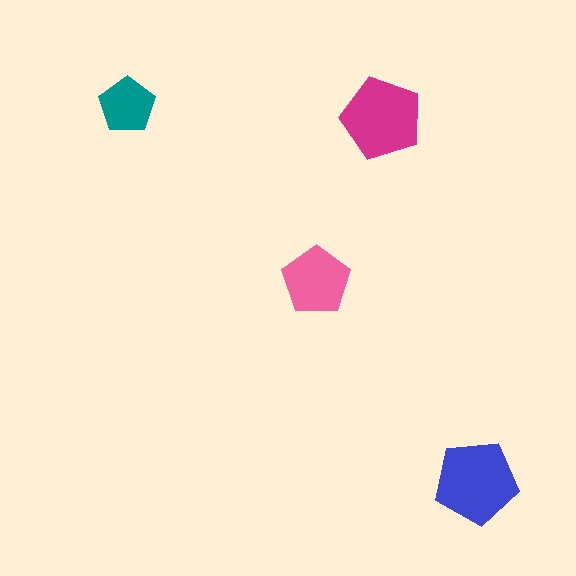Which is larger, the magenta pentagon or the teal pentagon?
The magenta one.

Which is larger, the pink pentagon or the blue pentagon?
The blue one.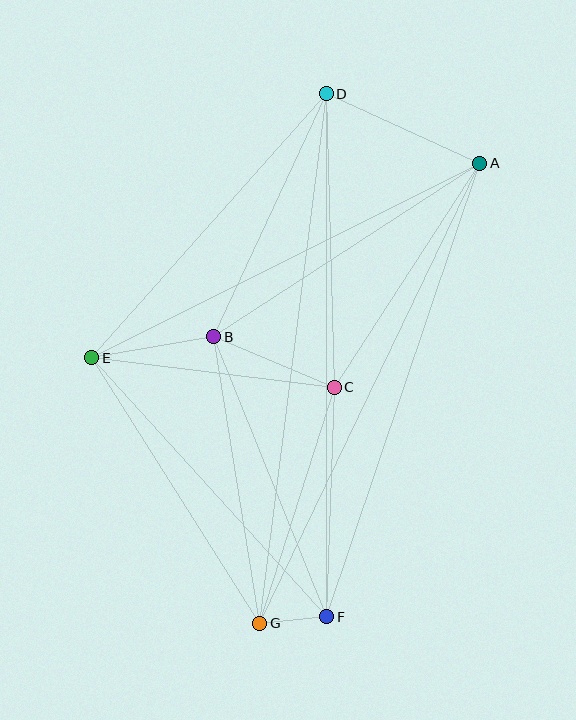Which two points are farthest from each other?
Points D and G are farthest from each other.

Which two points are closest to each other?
Points F and G are closest to each other.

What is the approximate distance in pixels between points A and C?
The distance between A and C is approximately 267 pixels.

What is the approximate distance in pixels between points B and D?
The distance between B and D is approximately 268 pixels.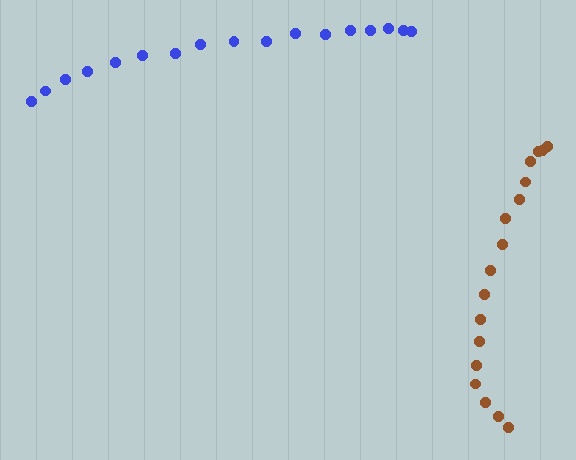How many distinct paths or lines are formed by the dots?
There are 2 distinct paths.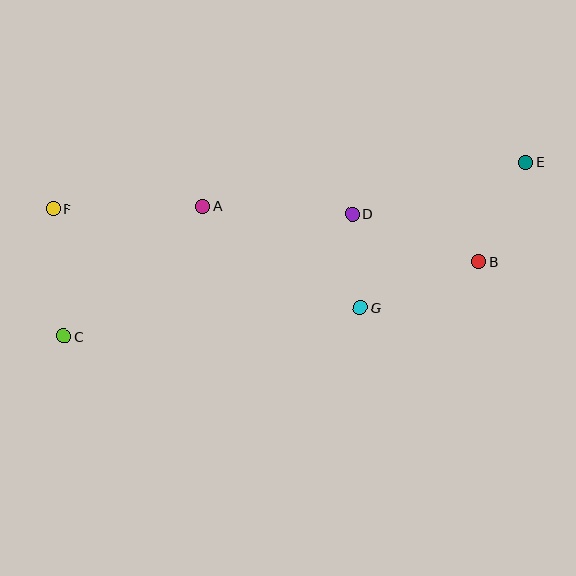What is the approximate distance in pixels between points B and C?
The distance between B and C is approximately 421 pixels.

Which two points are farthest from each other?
Points C and E are farthest from each other.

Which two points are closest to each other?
Points D and G are closest to each other.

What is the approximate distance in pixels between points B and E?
The distance between B and E is approximately 110 pixels.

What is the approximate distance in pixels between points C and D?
The distance between C and D is approximately 314 pixels.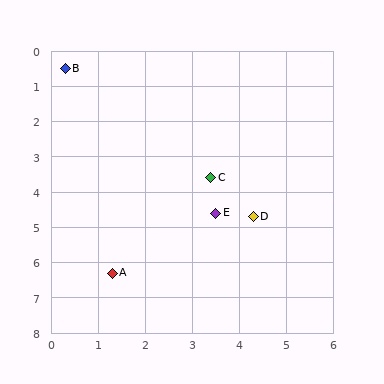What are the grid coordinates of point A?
Point A is at approximately (1.3, 6.3).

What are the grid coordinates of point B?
Point B is at approximately (0.3, 0.5).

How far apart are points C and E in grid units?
Points C and E are about 1.0 grid units apart.